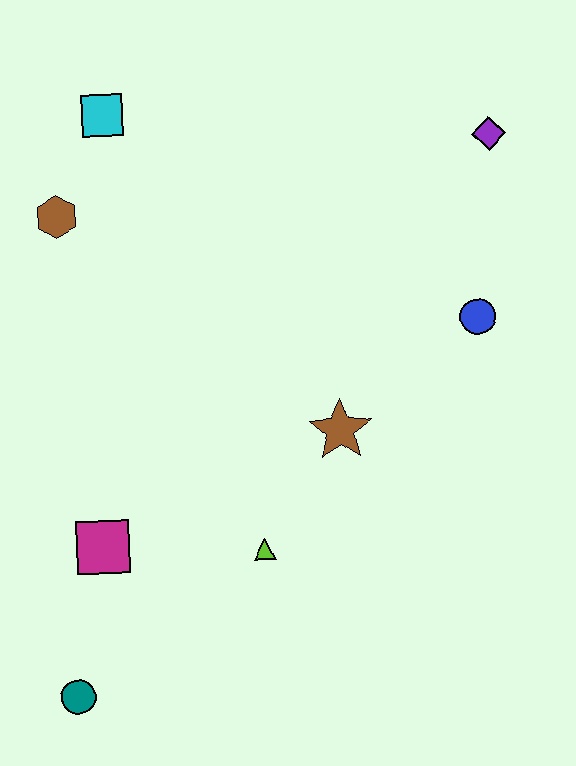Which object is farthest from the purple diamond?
The teal circle is farthest from the purple diamond.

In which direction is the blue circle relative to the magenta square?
The blue circle is to the right of the magenta square.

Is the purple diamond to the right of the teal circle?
Yes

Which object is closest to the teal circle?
The magenta square is closest to the teal circle.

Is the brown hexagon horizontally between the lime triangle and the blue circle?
No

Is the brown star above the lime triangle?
Yes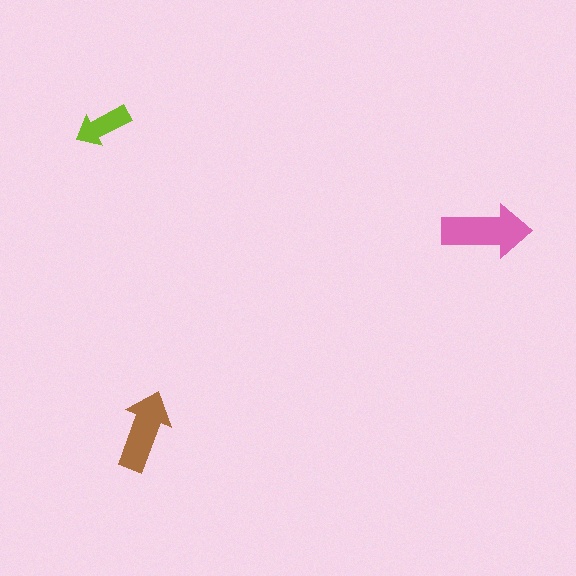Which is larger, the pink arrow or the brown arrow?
The pink one.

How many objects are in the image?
There are 3 objects in the image.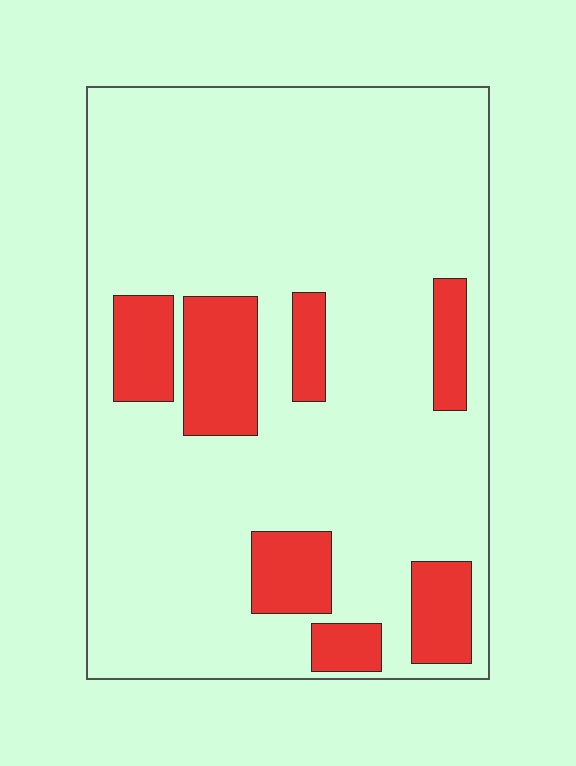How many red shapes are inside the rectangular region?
7.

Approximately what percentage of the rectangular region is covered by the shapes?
Approximately 15%.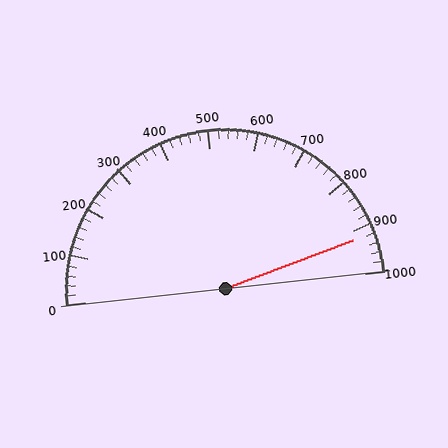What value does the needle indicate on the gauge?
The needle indicates approximately 920.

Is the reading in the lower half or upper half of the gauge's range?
The reading is in the upper half of the range (0 to 1000).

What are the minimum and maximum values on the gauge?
The gauge ranges from 0 to 1000.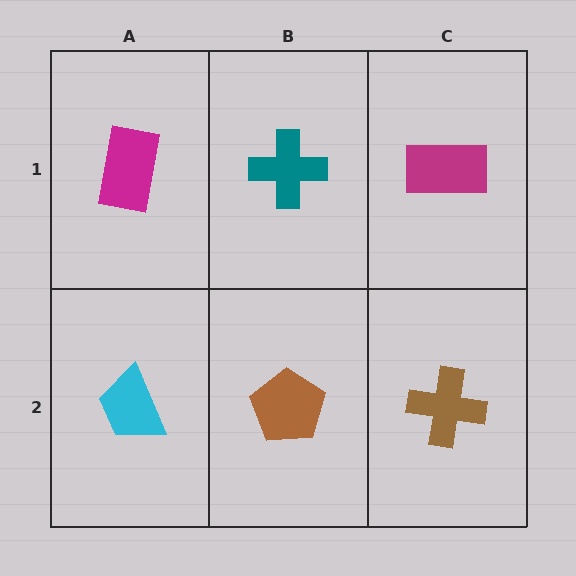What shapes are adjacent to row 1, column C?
A brown cross (row 2, column C), a teal cross (row 1, column B).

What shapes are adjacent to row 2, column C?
A magenta rectangle (row 1, column C), a brown pentagon (row 2, column B).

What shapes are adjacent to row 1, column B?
A brown pentagon (row 2, column B), a magenta rectangle (row 1, column A), a magenta rectangle (row 1, column C).